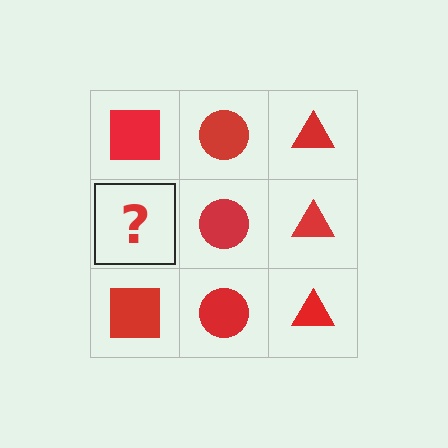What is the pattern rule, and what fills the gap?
The rule is that each column has a consistent shape. The gap should be filled with a red square.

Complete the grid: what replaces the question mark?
The question mark should be replaced with a red square.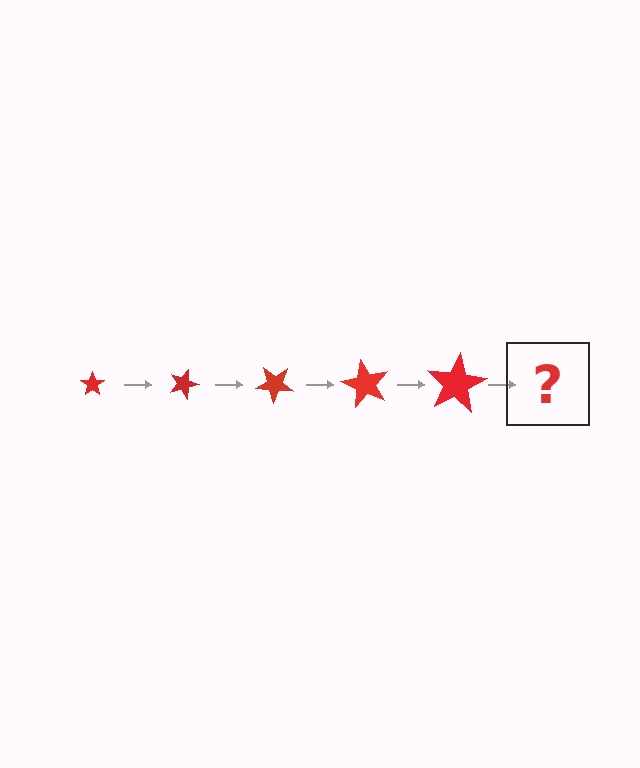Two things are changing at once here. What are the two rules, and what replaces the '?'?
The two rules are that the star grows larger each step and it rotates 20 degrees each step. The '?' should be a star, larger than the previous one and rotated 100 degrees from the start.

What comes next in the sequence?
The next element should be a star, larger than the previous one and rotated 100 degrees from the start.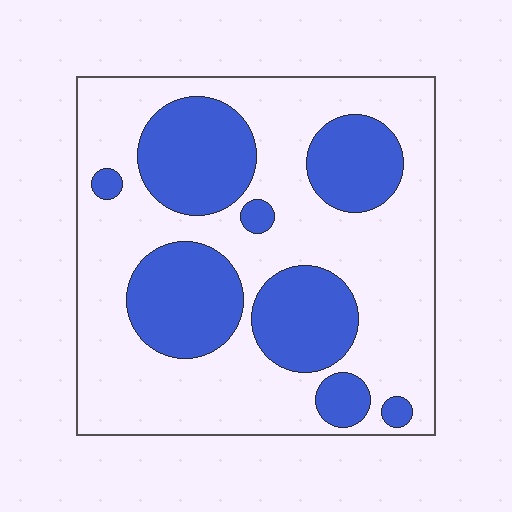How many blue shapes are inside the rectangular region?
8.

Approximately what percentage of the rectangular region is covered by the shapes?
Approximately 35%.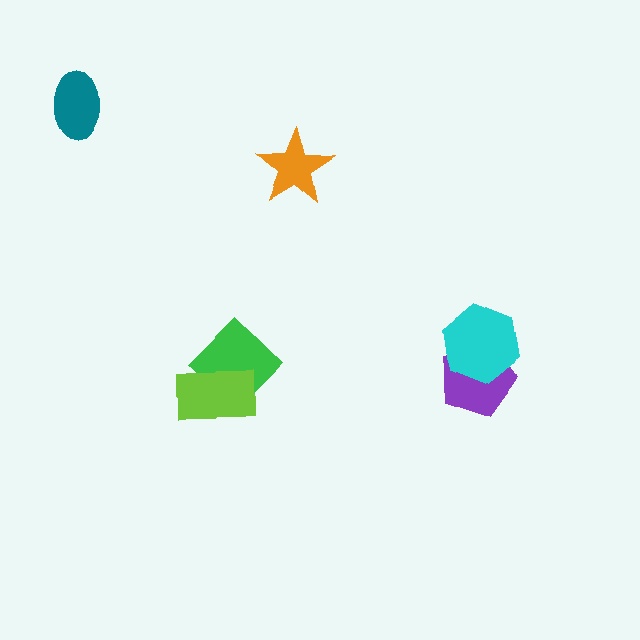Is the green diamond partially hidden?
Yes, it is partially covered by another shape.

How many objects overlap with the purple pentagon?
1 object overlaps with the purple pentagon.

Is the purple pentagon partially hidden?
Yes, it is partially covered by another shape.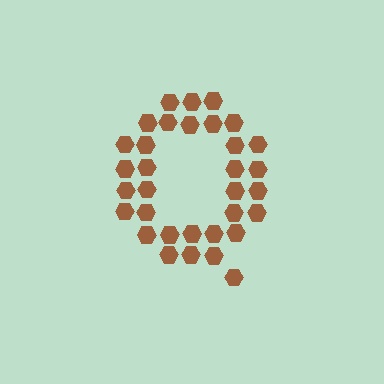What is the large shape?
The large shape is the letter Q.